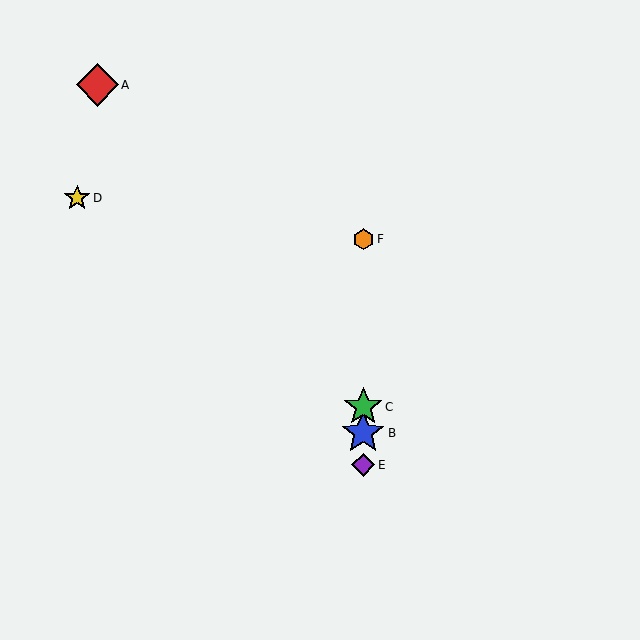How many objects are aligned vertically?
4 objects (B, C, E, F) are aligned vertically.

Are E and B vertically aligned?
Yes, both are at x≈363.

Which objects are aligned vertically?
Objects B, C, E, F are aligned vertically.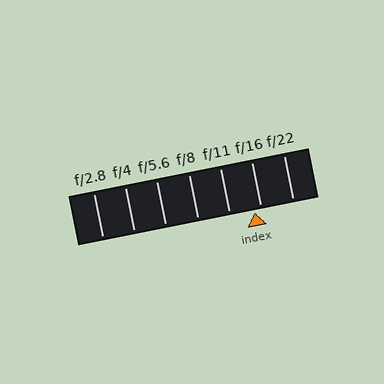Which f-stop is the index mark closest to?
The index mark is closest to f/16.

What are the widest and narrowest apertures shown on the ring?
The widest aperture shown is f/2.8 and the narrowest is f/22.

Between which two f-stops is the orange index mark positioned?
The index mark is between f/11 and f/16.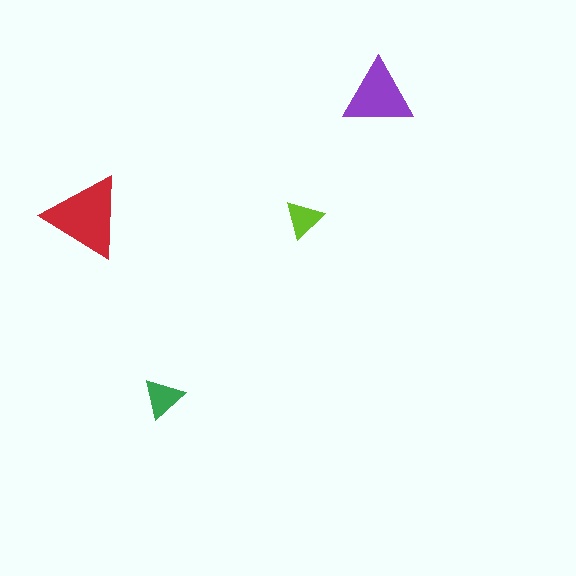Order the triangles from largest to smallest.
the red one, the purple one, the green one, the lime one.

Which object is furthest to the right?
The purple triangle is rightmost.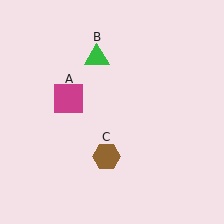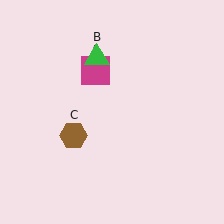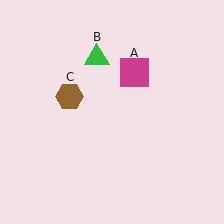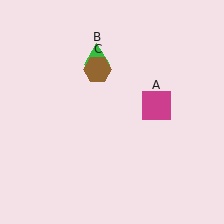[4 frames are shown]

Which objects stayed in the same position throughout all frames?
Green triangle (object B) remained stationary.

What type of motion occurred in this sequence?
The magenta square (object A), brown hexagon (object C) rotated clockwise around the center of the scene.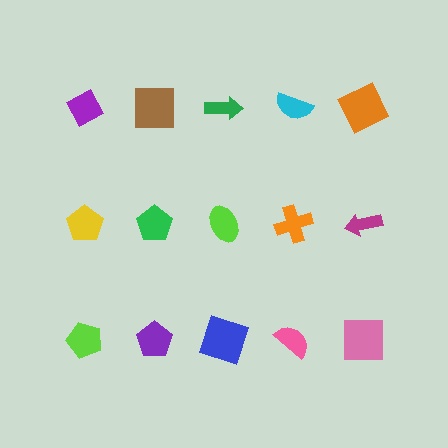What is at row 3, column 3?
A blue square.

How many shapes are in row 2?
5 shapes.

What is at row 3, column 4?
A pink semicircle.